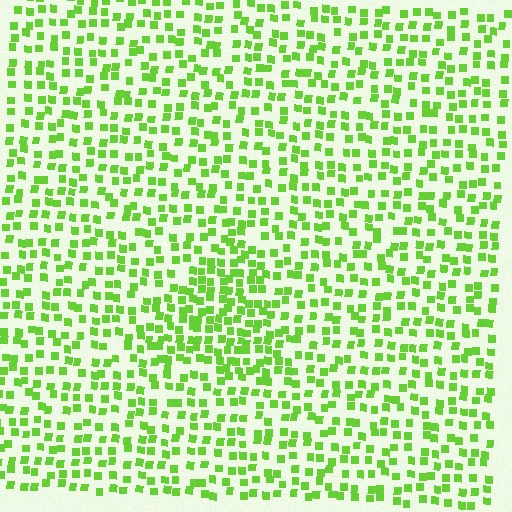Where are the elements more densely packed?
The elements are more densely packed inside the triangle boundary.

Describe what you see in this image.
The image contains small lime elements arranged at two different densities. A triangle-shaped region is visible where the elements are more densely packed than the surrounding area.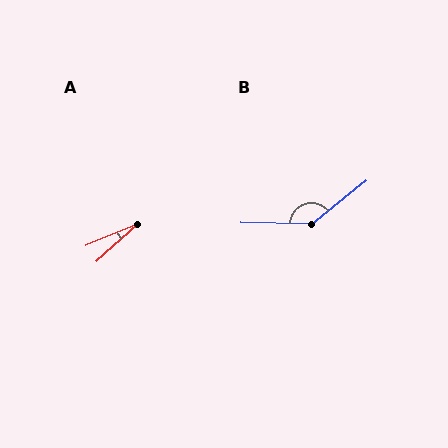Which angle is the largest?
B, at approximately 140 degrees.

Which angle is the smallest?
A, at approximately 19 degrees.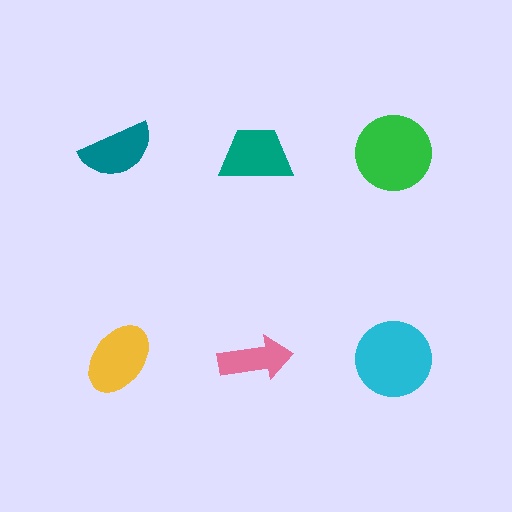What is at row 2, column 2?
A pink arrow.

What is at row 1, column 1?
A teal semicircle.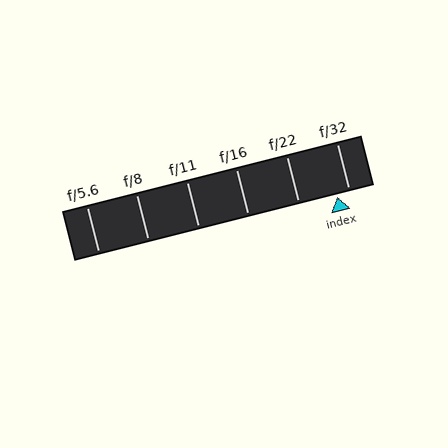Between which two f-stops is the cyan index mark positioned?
The index mark is between f/22 and f/32.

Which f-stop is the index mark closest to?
The index mark is closest to f/32.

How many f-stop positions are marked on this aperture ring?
There are 6 f-stop positions marked.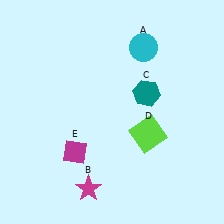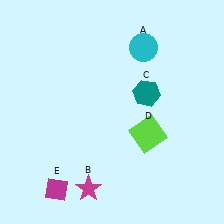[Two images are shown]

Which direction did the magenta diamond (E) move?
The magenta diamond (E) moved down.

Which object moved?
The magenta diamond (E) moved down.